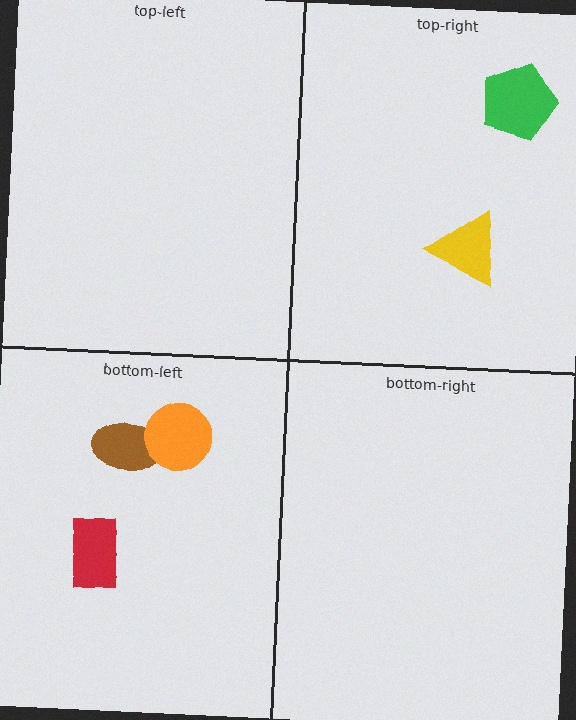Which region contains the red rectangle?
The bottom-left region.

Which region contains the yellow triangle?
The top-right region.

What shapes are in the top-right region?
The yellow triangle, the green pentagon.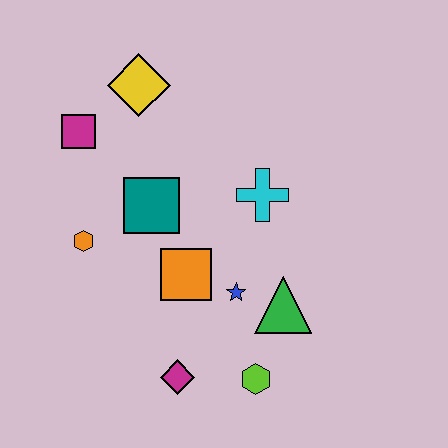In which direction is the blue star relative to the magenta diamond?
The blue star is above the magenta diamond.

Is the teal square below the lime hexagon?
No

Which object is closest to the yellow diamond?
The magenta square is closest to the yellow diamond.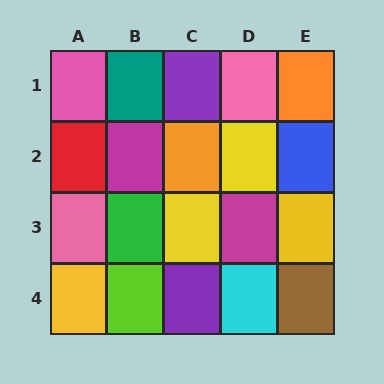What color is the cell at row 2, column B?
Magenta.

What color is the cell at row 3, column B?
Green.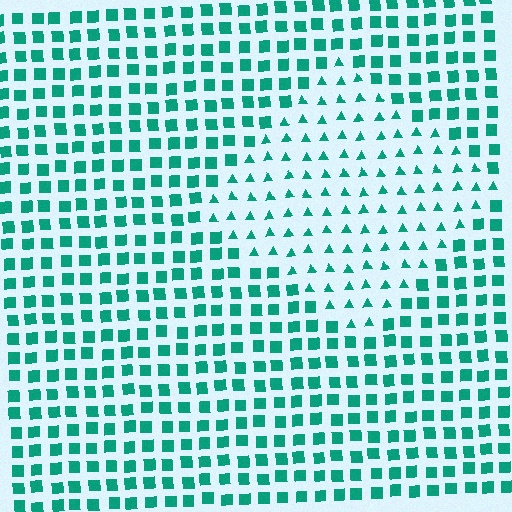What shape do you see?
I see a diamond.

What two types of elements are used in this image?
The image uses triangles inside the diamond region and squares outside it.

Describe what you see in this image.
The image is filled with small teal elements arranged in a uniform grid. A diamond-shaped region contains triangles, while the surrounding area contains squares. The boundary is defined purely by the change in element shape.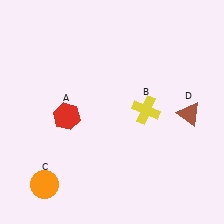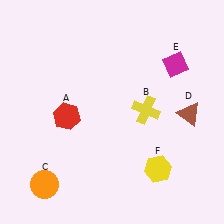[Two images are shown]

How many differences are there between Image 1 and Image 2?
There are 2 differences between the two images.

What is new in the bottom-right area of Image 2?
A yellow hexagon (F) was added in the bottom-right area of Image 2.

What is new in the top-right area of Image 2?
A magenta diamond (E) was added in the top-right area of Image 2.